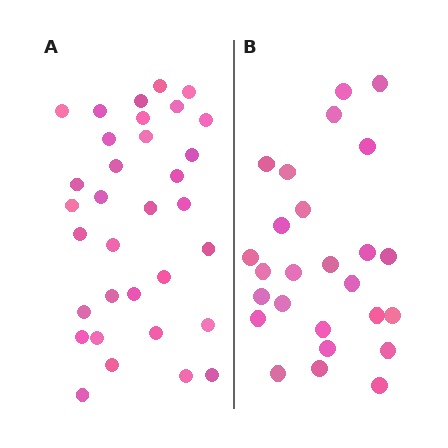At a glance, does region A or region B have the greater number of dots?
Region A (the left region) has more dots.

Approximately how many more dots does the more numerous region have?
Region A has roughly 8 or so more dots than region B.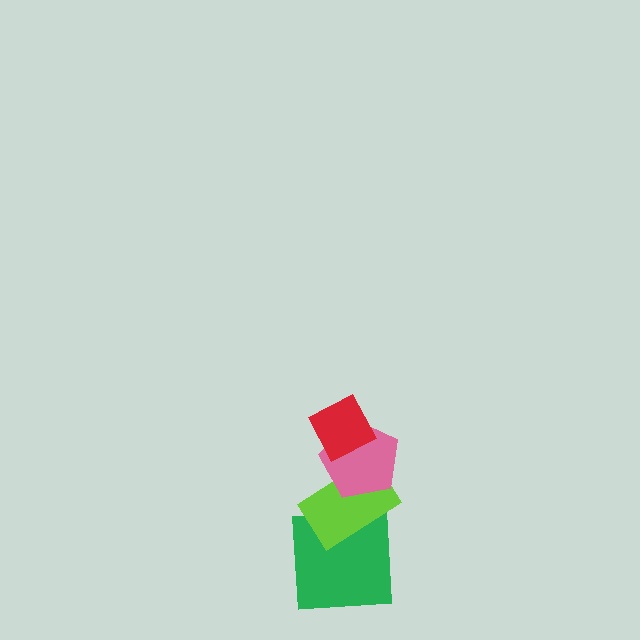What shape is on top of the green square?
The lime rectangle is on top of the green square.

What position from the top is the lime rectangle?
The lime rectangle is 3rd from the top.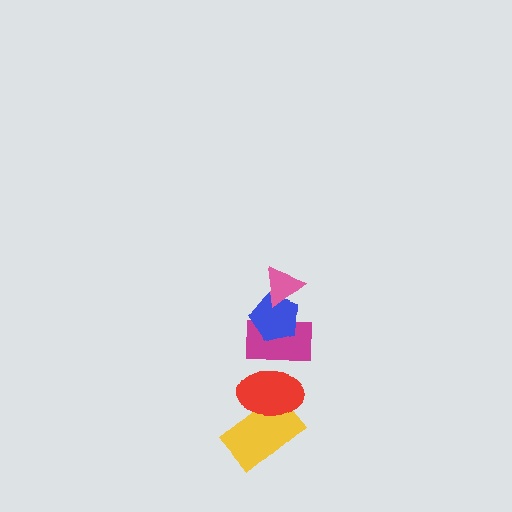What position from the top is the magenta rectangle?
The magenta rectangle is 3rd from the top.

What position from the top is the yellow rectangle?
The yellow rectangle is 5th from the top.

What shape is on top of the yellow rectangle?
The red ellipse is on top of the yellow rectangle.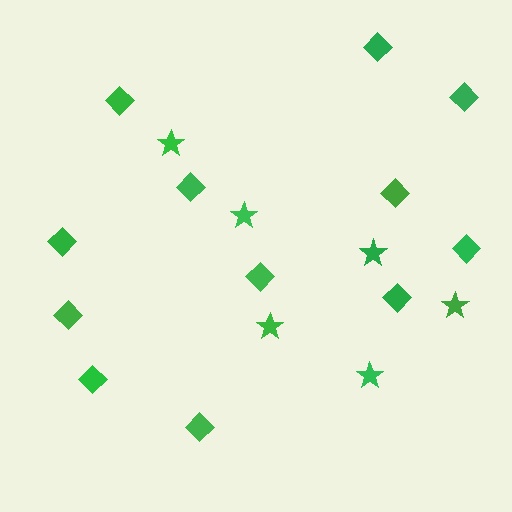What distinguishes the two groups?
There are 2 groups: one group of stars (6) and one group of diamonds (12).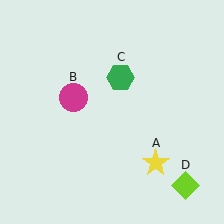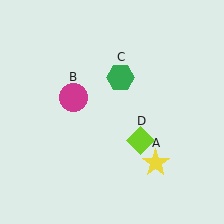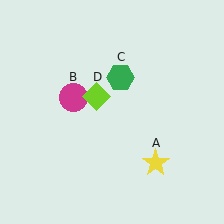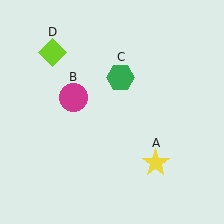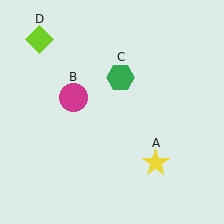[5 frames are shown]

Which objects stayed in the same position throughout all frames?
Yellow star (object A) and magenta circle (object B) and green hexagon (object C) remained stationary.